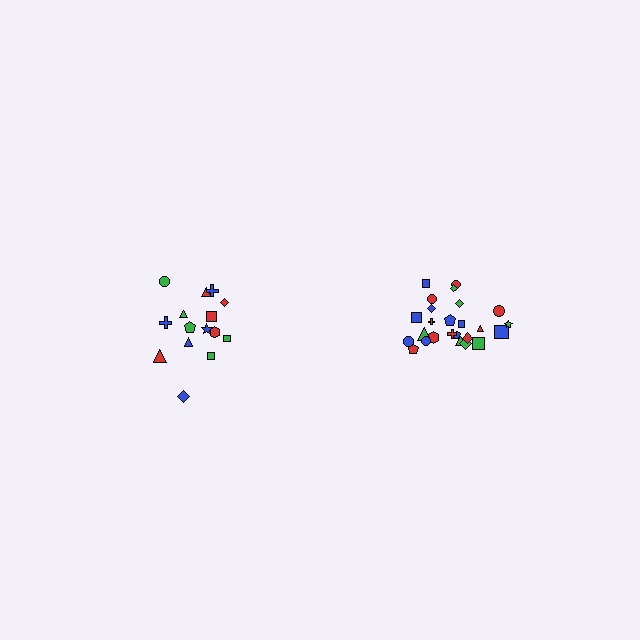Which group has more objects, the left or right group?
The right group.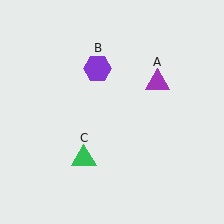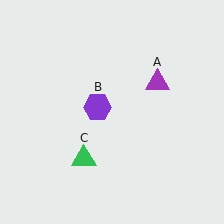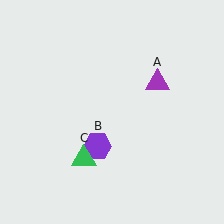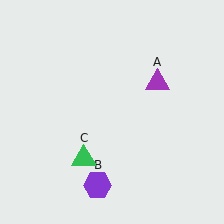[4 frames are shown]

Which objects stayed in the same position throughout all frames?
Purple triangle (object A) and green triangle (object C) remained stationary.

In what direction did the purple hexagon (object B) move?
The purple hexagon (object B) moved down.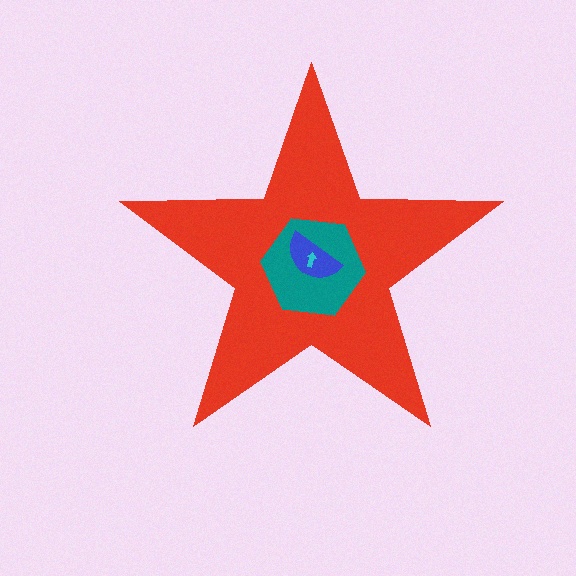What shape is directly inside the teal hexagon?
The blue semicircle.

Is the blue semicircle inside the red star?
Yes.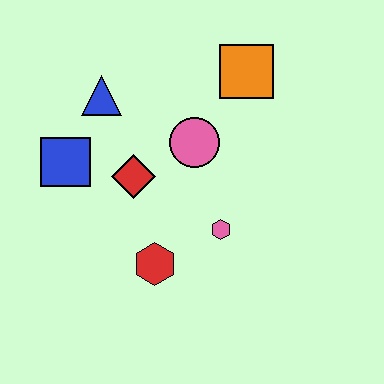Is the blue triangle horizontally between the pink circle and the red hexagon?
No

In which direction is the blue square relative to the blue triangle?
The blue square is below the blue triangle.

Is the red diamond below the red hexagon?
No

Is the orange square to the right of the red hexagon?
Yes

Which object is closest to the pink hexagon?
The red hexagon is closest to the pink hexagon.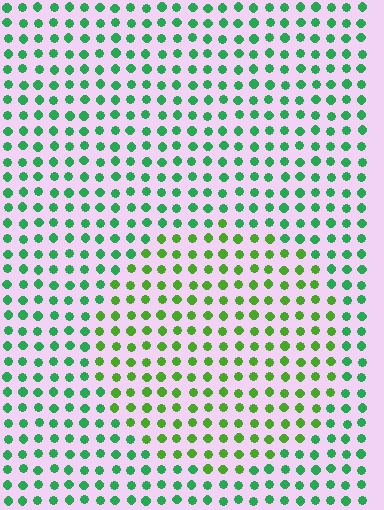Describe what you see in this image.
The image is filled with small green elements in a uniform arrangement. A circle-shaped region is visible where the elements are tinted to a slightly different hue, forming a subtle color boundary.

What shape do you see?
I see a circle.